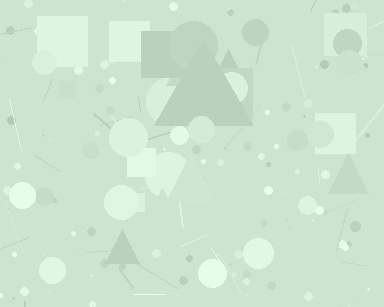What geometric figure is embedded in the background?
A triangle is embedded in the background.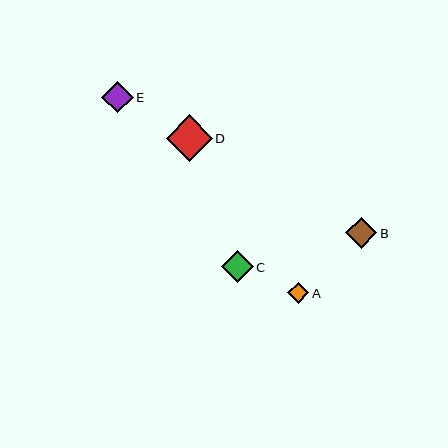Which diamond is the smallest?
Diamond A is the smallest with a size of approximately 21 pixels.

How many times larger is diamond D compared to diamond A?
Diamond D is approximately 2.2 times the size of diamond A.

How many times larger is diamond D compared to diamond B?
Diamond D is approximately 1.5 times the size of diamond B.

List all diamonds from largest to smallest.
From largest to smallest: D, C, E, B, A.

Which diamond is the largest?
Diamond D is the largest with a size of approximately 46 pixels.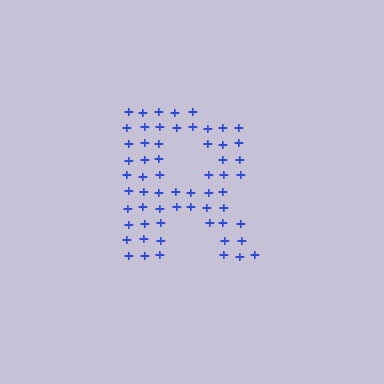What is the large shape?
The large shape is the letter R.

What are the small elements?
The small elements are plus signs.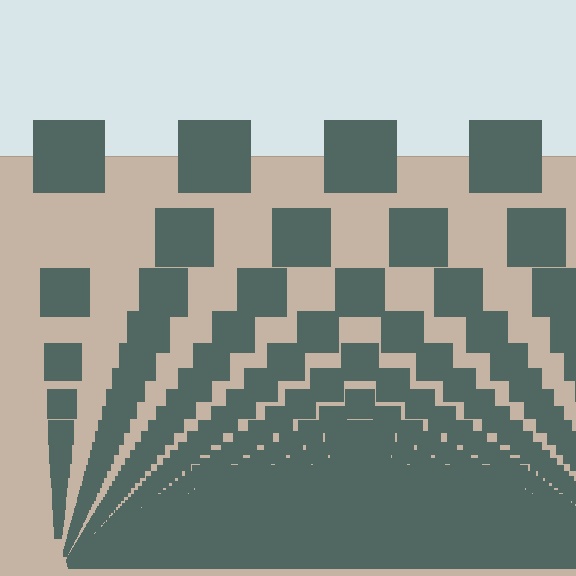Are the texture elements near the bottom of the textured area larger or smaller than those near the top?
Smaller. The gradient is inverted — elements near the bottom are smaller and denser.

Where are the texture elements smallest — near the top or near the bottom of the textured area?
Near the bottom.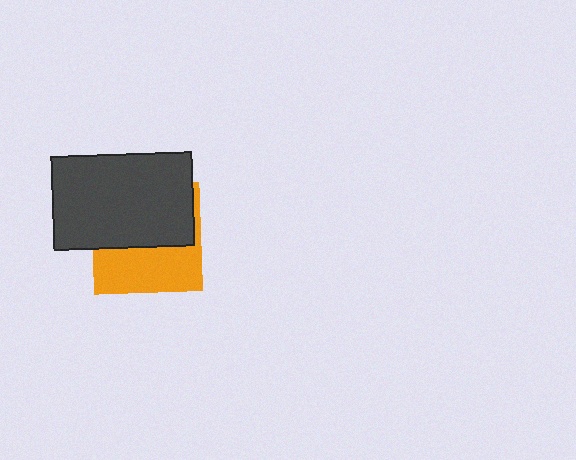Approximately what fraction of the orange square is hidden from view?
Roughly 56% of the orange square is hidden behind the dark gray rectangle.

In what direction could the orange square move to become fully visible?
The orange square could move down. That would shift it out from behind the dark gray rectangle entirely.